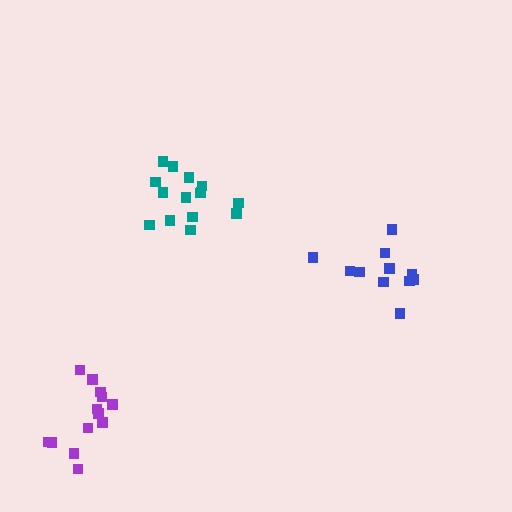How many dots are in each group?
Group 1: 15 dots, Group 2: 11 dots, Group 3: 13 dots (39 total).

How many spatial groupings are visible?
There are 3 spatial groupings.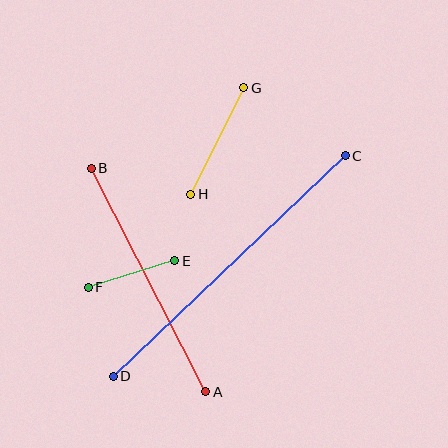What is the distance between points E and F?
The distance is approximately 90 pixels.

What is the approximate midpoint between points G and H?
The midpoint is at approximately (217, 141) pixels.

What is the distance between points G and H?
The distance is approximately 119 pixels.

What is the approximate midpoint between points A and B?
The midpoint is at approximately (148, 280) pixels.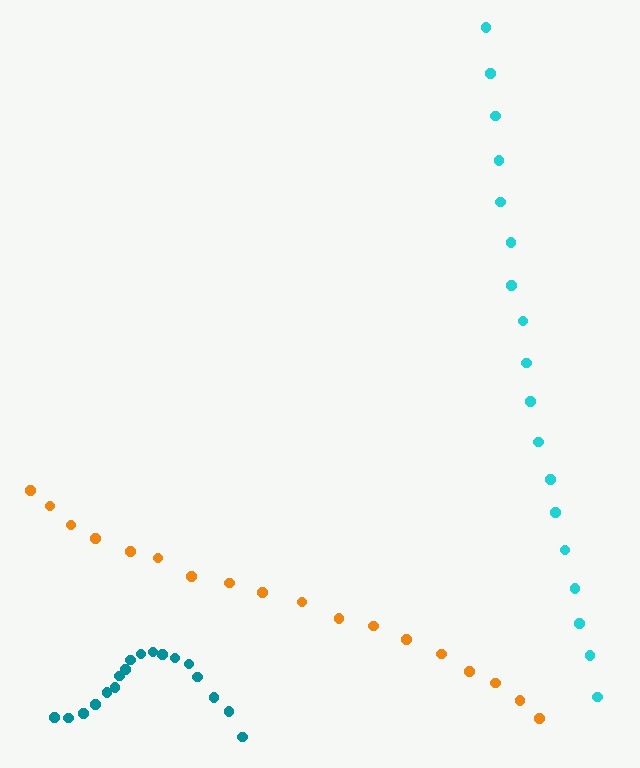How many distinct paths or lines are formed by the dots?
There are 3 distinct paths.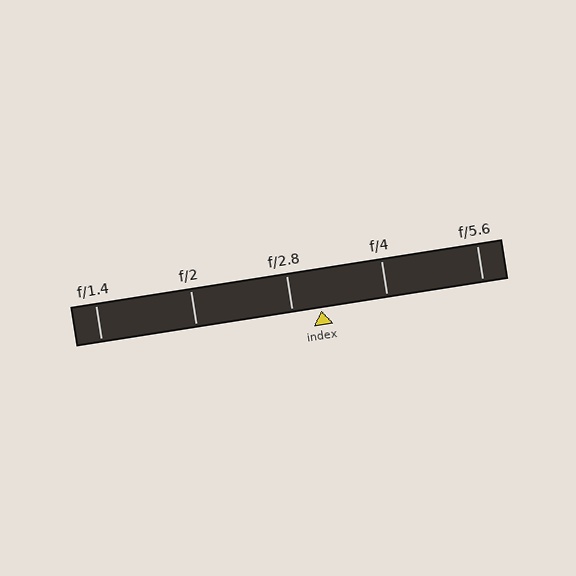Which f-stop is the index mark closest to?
The index mark is closest to f/2.8.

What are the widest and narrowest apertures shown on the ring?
The widest aperture shown is f/1.4 and the narrowest is f/5.6.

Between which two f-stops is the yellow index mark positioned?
The index mark is between f/2.8 and f/4.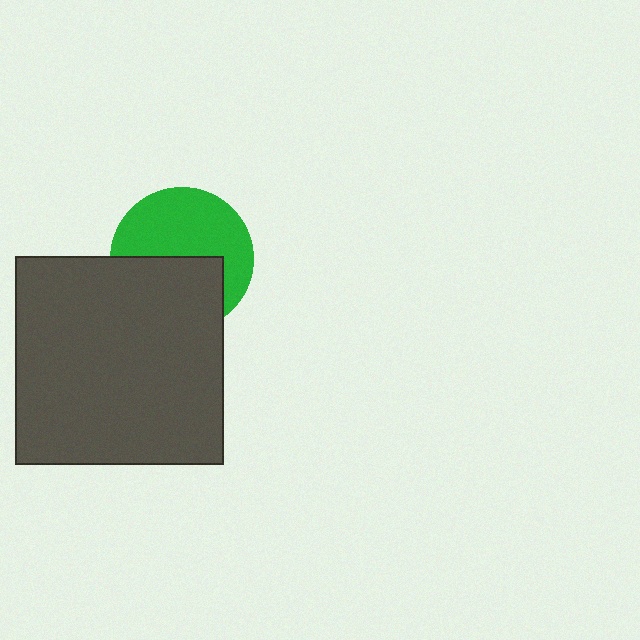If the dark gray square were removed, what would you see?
You would see the complete green circle.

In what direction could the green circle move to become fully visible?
The green circle could move up. That would shift it out from behind the dark gray square entirely.